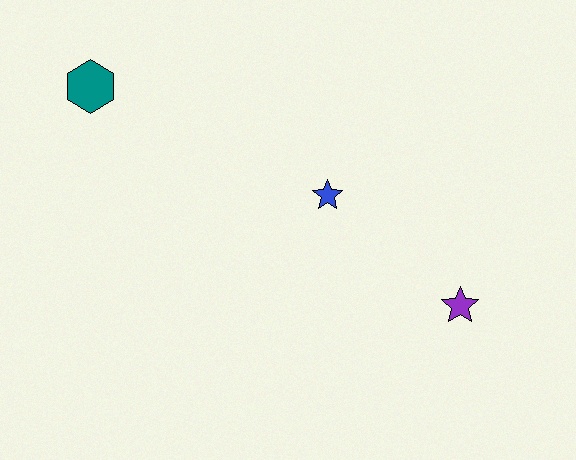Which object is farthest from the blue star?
The teal hexagon is farthest from the blue star.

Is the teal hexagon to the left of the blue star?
Yes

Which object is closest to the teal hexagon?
The blue star is closest to the teal hexagon.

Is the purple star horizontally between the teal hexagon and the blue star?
No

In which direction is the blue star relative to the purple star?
The blue star is to the left of the purple star.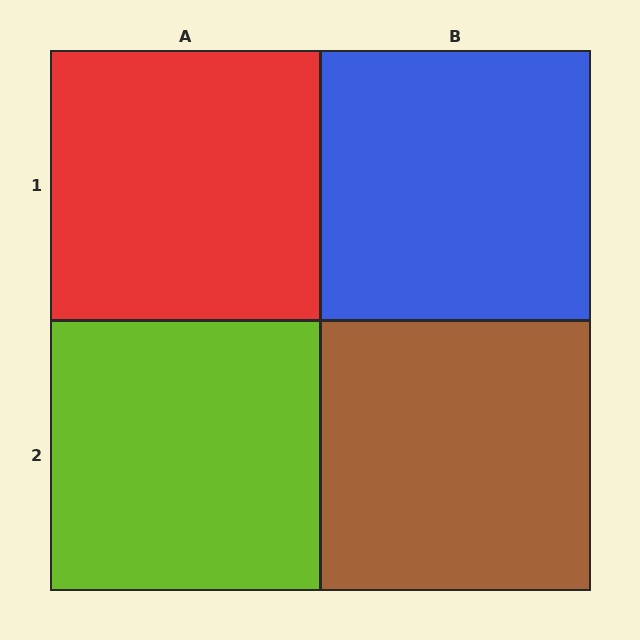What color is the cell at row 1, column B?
Blue.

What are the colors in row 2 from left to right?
Lime, brown.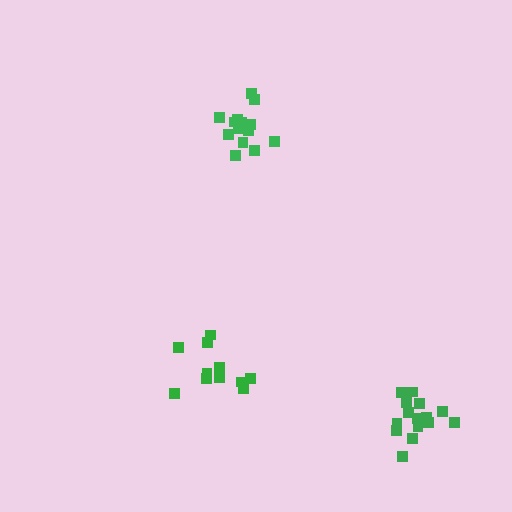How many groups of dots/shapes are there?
There are 3 groups.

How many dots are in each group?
Group 1: 14 dots, Group 2: 11 dots, Group 3: 15 dots (40 total).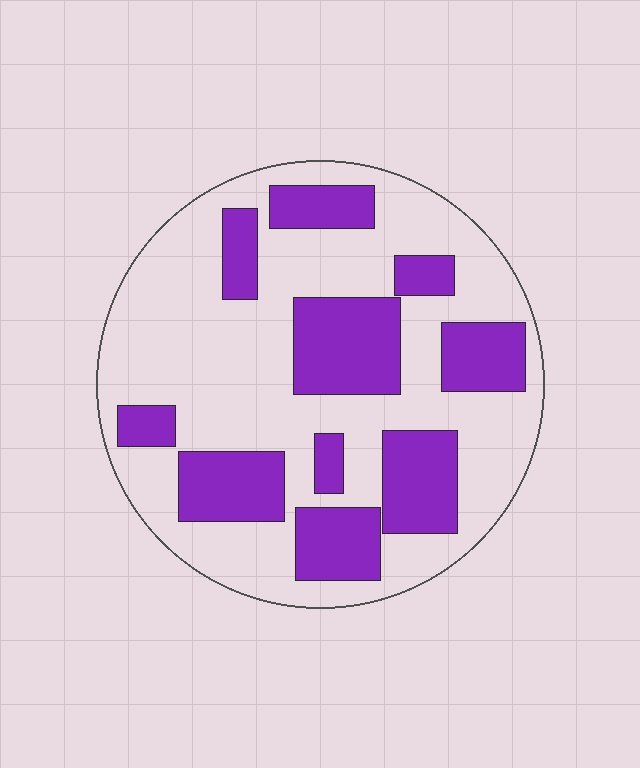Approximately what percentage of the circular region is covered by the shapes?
Approximately 35%.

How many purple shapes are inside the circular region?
10.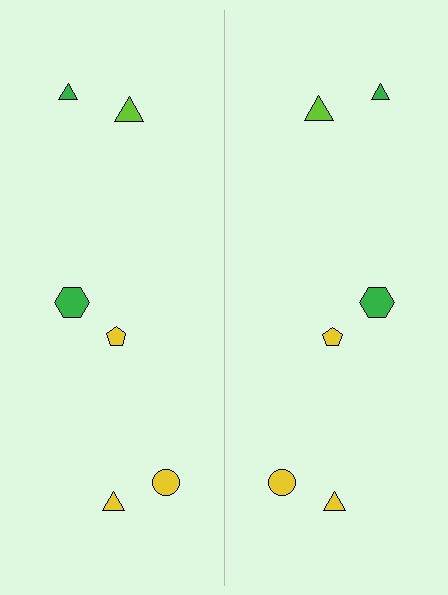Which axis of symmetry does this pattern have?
The pattern has a vertical axis of symmetry running through the center of the image.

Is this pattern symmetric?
Yes, this pattern has bilateral (reflection) symmetry.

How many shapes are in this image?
There are 12 shapes in this image.